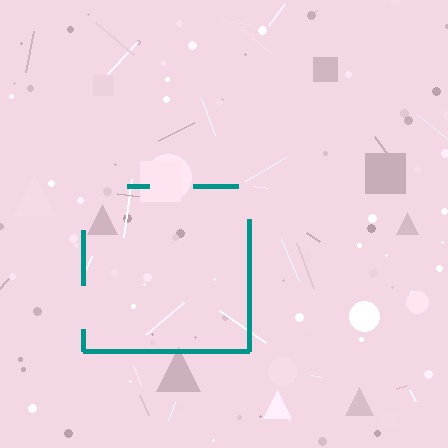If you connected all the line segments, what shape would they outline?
They would outline a square.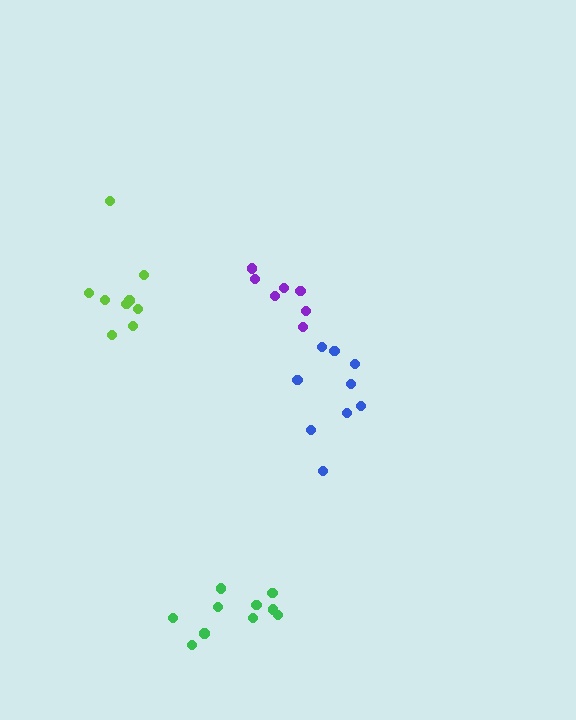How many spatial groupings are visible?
There are 4 spatial groupings.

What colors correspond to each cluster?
The clusters are colored: lime, blue, green, purple.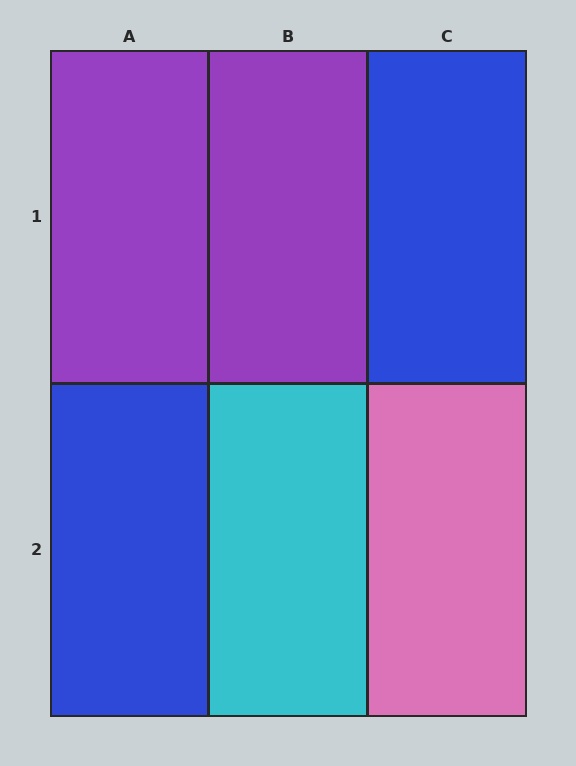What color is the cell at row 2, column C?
Pink.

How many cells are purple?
2 cells are purple.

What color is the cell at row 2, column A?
Blue.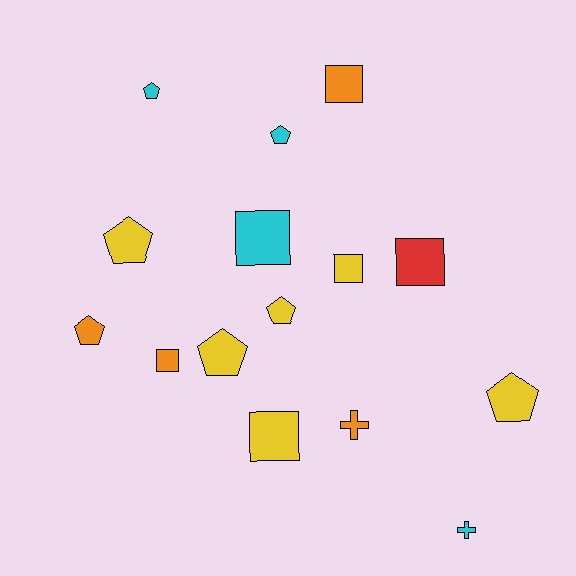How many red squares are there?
There is 1 red square.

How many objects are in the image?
There are 15 objects.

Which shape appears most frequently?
Pentagon, with 7 objects.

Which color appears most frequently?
Yellow, with 6 objects.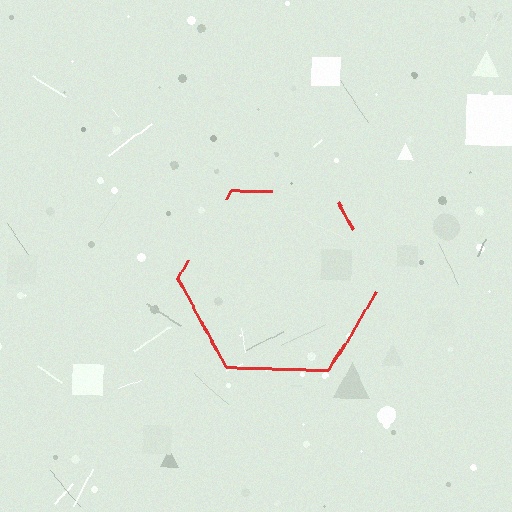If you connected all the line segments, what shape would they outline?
They would outline a hexagon.